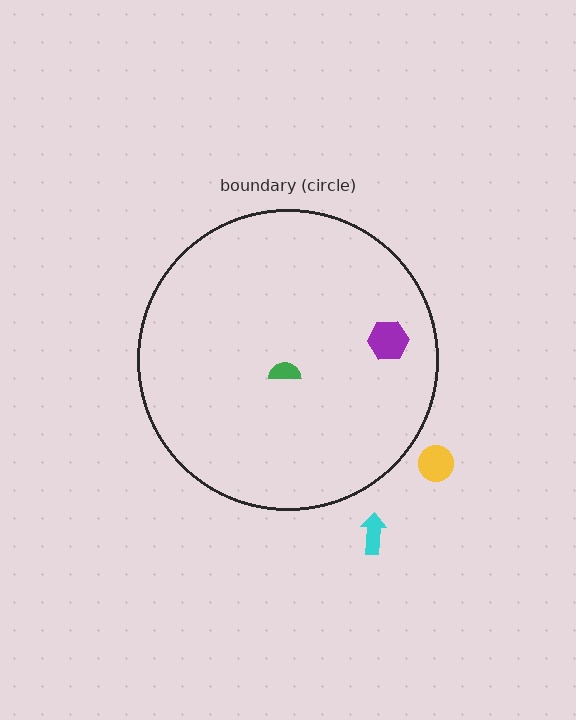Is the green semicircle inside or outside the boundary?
Inside.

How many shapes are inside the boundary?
2 inside, 2 outside.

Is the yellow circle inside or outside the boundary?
Outside.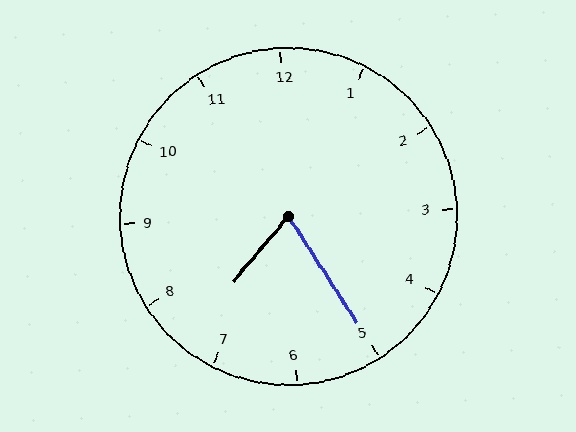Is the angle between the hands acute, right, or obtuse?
It is acute.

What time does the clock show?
7:25.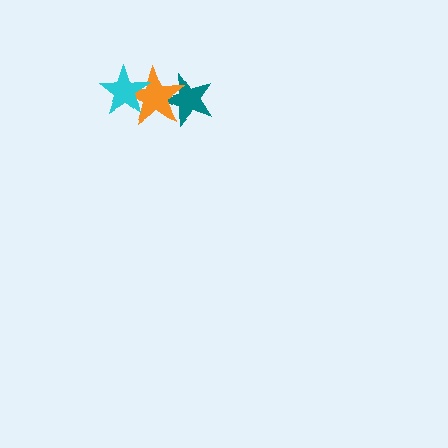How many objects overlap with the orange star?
2 objects overlap with the orange star.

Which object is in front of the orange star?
The cyan star is in front of the orange star.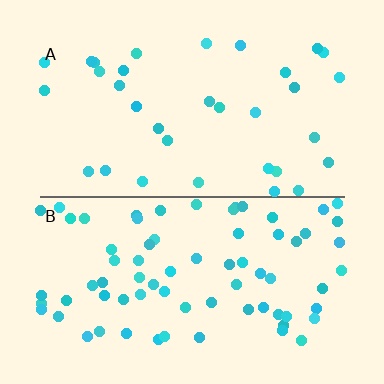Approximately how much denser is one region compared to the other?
Approximately 2.2× — region B over region A.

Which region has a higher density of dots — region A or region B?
B (the bottom).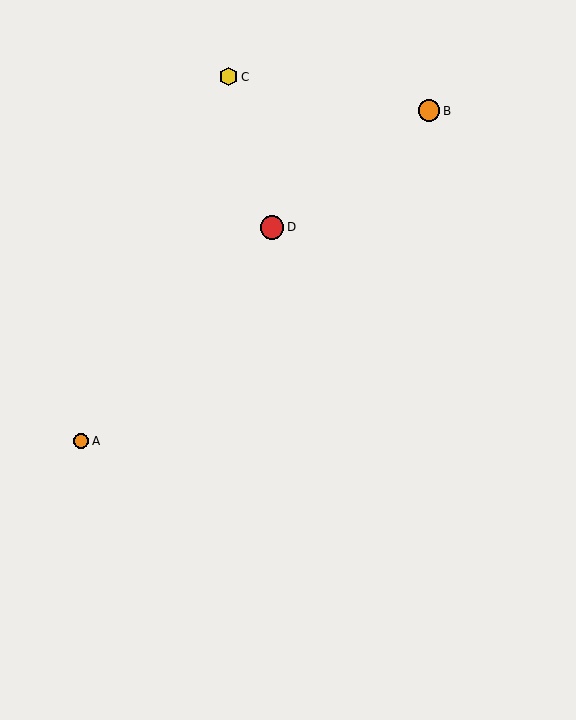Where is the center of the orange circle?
The center of the orange circle is at (429, 111).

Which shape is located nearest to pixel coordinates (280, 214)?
The red circle (labeled D) at (272, 227) is nearest to that location.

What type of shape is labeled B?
Shape B is an orange circle.